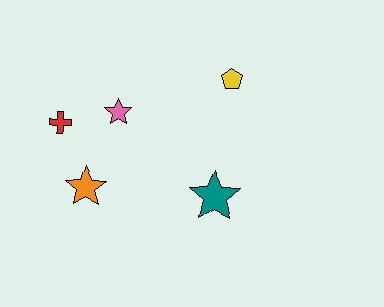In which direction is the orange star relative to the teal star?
The orange star is to the left of the teal star.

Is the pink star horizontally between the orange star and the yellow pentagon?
Yes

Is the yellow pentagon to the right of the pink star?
Yes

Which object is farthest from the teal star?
The red cross is farthest from the teal star.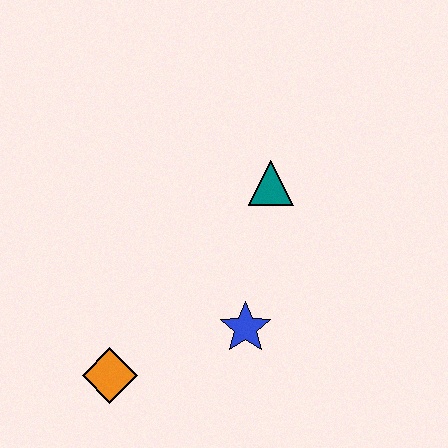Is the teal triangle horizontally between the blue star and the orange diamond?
No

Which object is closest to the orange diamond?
The blue star is closest to the orange diamond.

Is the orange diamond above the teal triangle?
No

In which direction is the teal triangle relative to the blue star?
The teal triangle is above the blue star.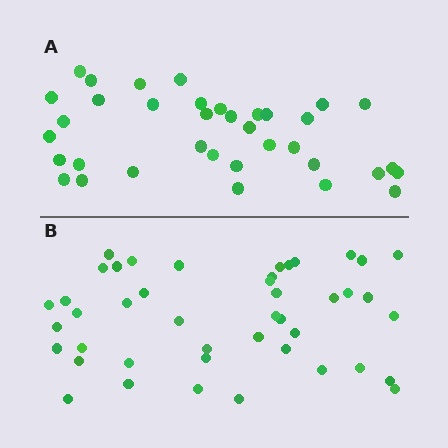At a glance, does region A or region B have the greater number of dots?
Region B (the bottom region) has more dots.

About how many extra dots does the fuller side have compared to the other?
Region B has roughly 8 or so more dots than region A.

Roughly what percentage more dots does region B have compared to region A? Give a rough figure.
About 20% more.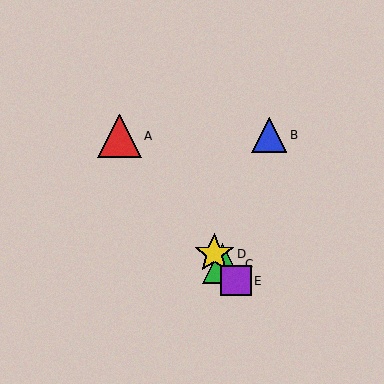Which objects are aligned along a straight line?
Objects A, C, D, E are aligned along a straight line.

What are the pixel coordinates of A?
Object A is at (119, 136).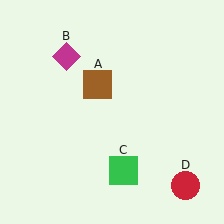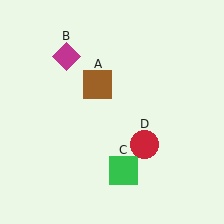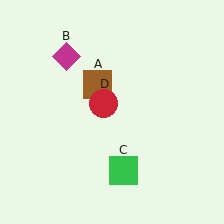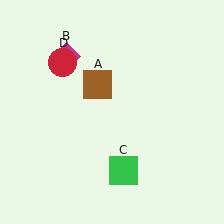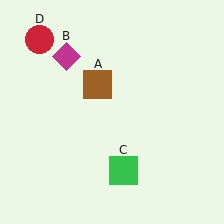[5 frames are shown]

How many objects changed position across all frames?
1 object changed position: red circle (object D).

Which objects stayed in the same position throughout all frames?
Brown square (object A) and magenta diamond (object B) and green square (object C) remained stationary.